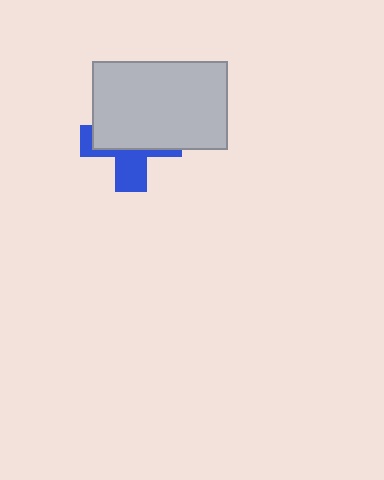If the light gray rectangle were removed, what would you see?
You would see the complete blue cross.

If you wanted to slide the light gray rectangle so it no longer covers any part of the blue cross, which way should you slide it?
Slide it up — that is the most direct way to separate the two shapes.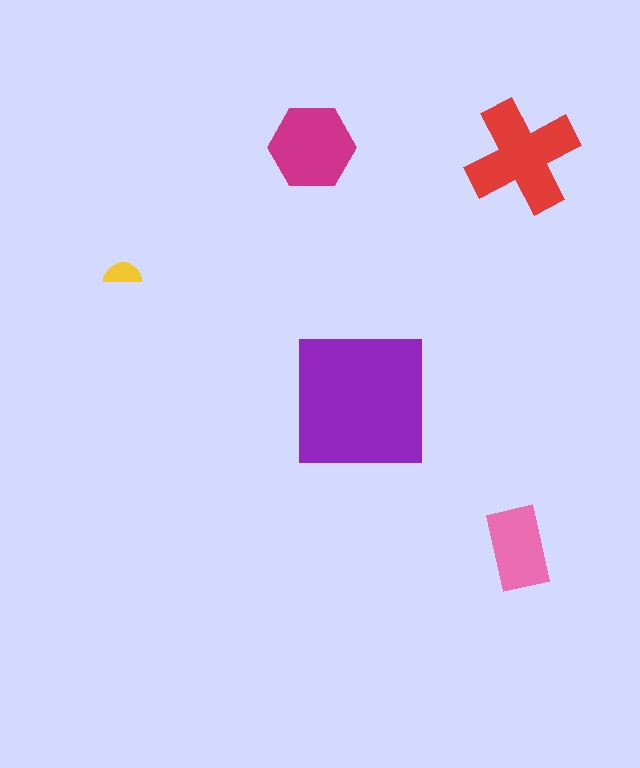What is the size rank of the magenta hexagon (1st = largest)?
3rd.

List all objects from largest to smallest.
The purple square, the red cross, the magenta hexagon, the pink rectangle, the yellow semicircle.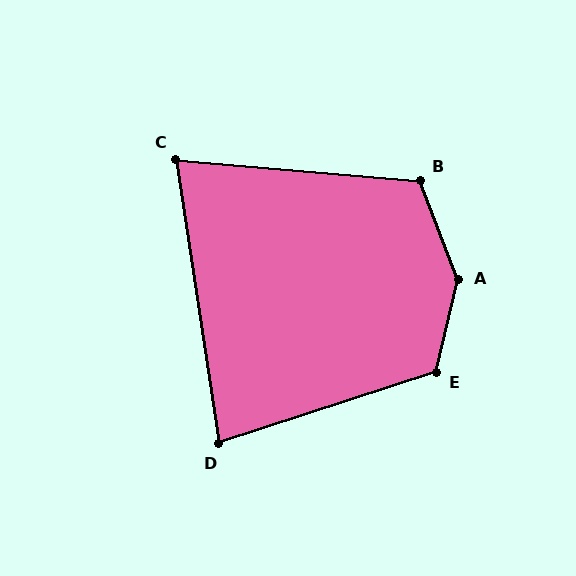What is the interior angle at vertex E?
Approximately 122 degrees (obtuse).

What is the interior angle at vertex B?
Approximately 116 degrees (obtuse).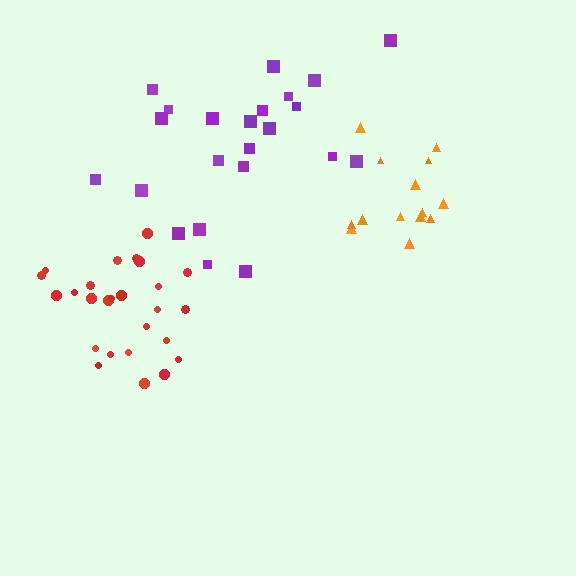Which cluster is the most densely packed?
Red.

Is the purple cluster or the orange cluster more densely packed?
Purple.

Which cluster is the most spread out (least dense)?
Orange.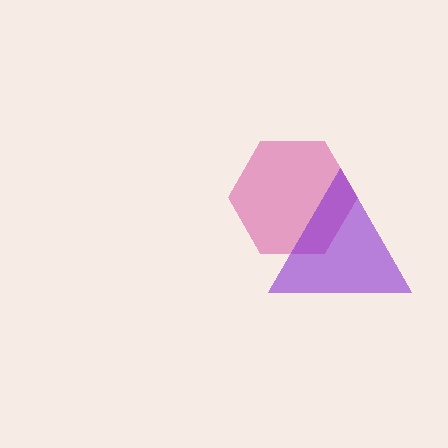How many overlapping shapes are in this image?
There are 2 overlapping shapes in the image.